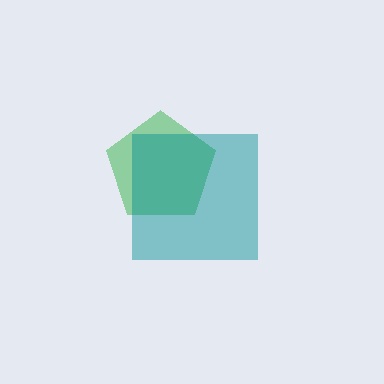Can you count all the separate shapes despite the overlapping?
Yes, there are 2 separate shapes.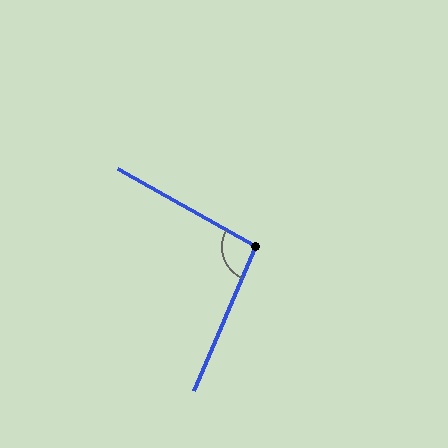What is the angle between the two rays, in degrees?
Approximately 96 degrees.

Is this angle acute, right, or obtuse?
It is obtuse.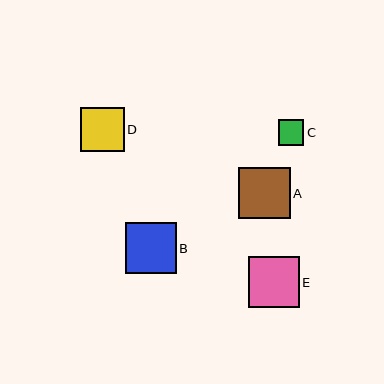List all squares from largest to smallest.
From largest to smallest: A, B, E, D, C.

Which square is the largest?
Square A is the largest with a size of approximately 51 pixels.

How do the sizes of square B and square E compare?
Square B and square E are approximately the same size.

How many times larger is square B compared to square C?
Square B is approximately 2.0 times the size of square C.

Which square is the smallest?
Square C is the smallest with a size of approximately 25 pixels.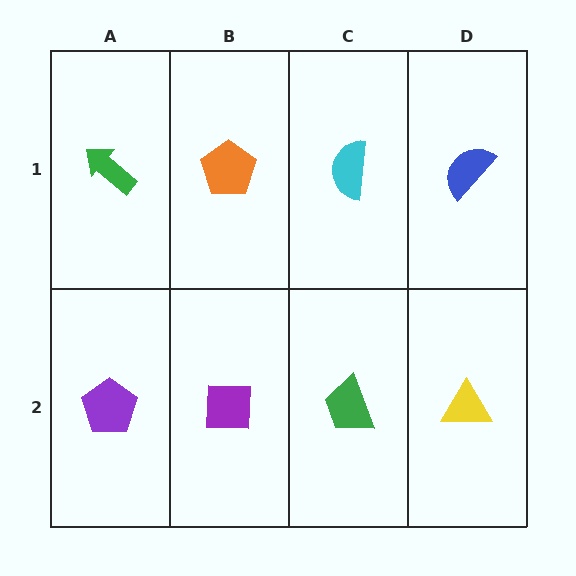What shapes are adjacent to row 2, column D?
A blue semicircle (row 1, column D), a green trapezoid (row 2, column C).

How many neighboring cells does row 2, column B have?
3.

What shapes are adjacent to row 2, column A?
A green arrow (row 1, column A), a purple square (row 2, column B).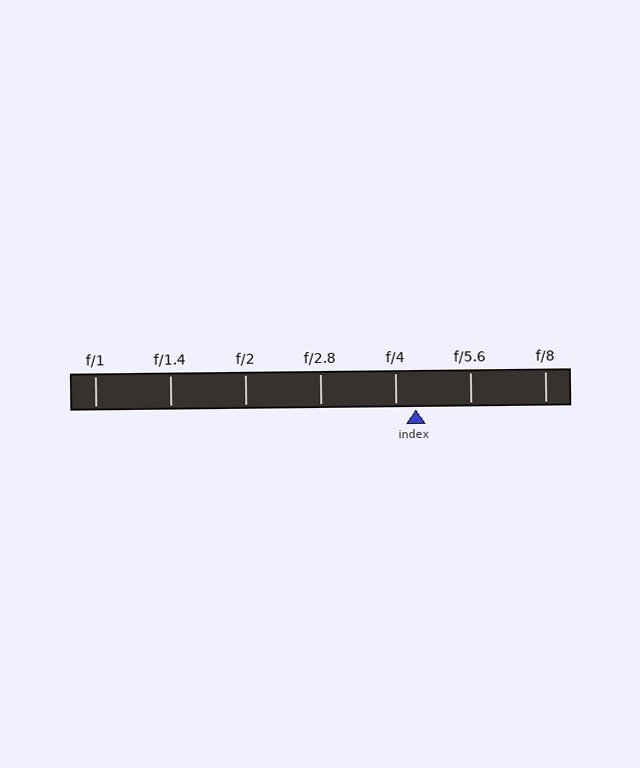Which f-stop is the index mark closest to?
The index mark is closest to f/4.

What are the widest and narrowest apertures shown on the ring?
The widest aperture shown is f/1 and the narrowest is f/8.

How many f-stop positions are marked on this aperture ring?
There are 7 f-stop positions marked.